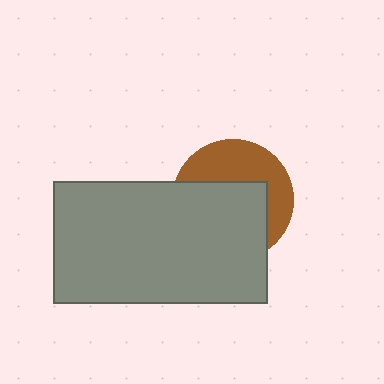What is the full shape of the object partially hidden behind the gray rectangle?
The partially hidden object is a brown circle.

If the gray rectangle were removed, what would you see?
You would see the complete brown circle.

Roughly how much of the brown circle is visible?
A small part of it is visible (roughly 43%).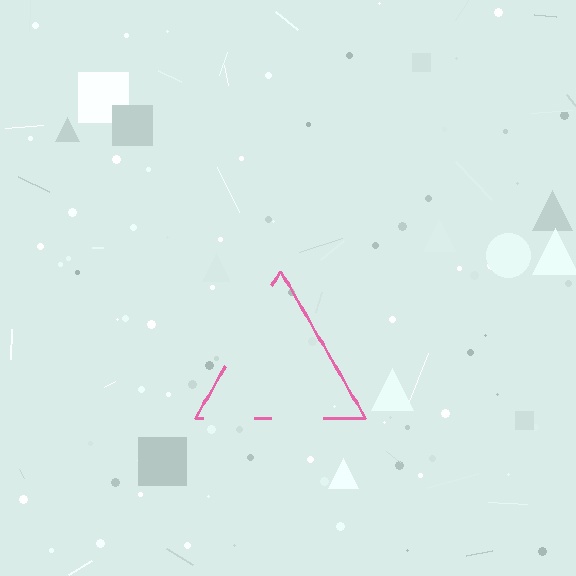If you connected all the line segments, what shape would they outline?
They would outline a triangle.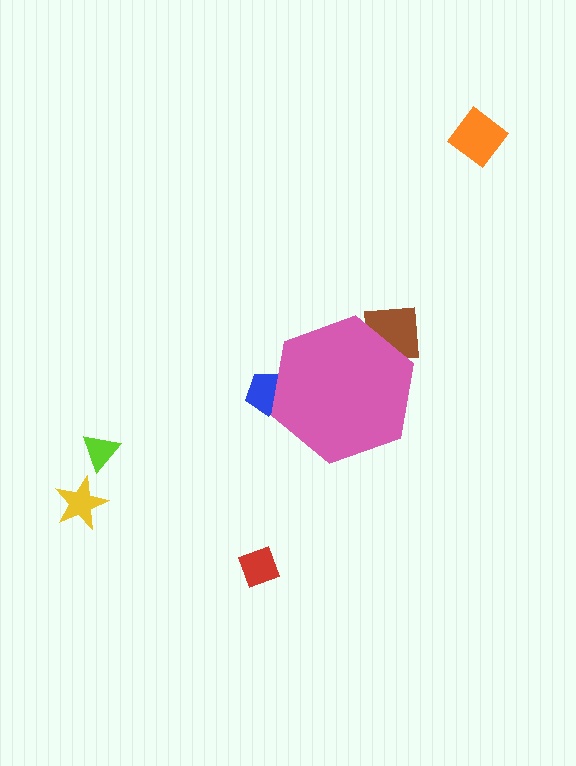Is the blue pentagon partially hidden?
Yes, the blue pentagon is partially hidden behind the pink hexagon.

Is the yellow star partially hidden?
No, the yellow star is fully visible.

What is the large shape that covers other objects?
A pink hexagon.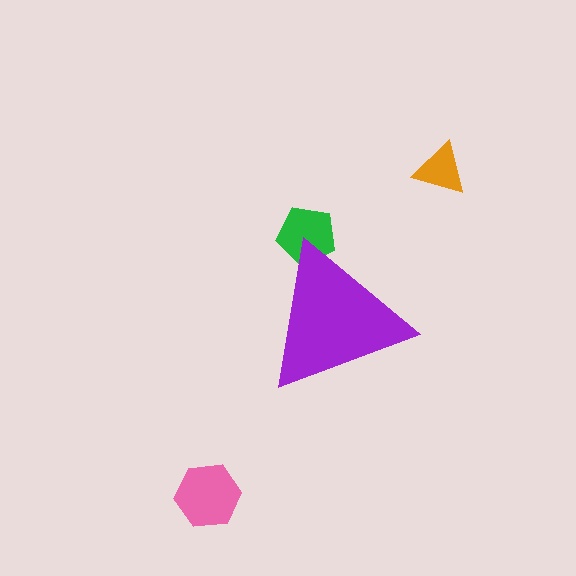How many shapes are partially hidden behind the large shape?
1 shape is partially hidden.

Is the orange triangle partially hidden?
No, the orange triangle is fully visible.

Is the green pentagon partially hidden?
Yes, the green pentagon is partially hidden behind the purple triangle.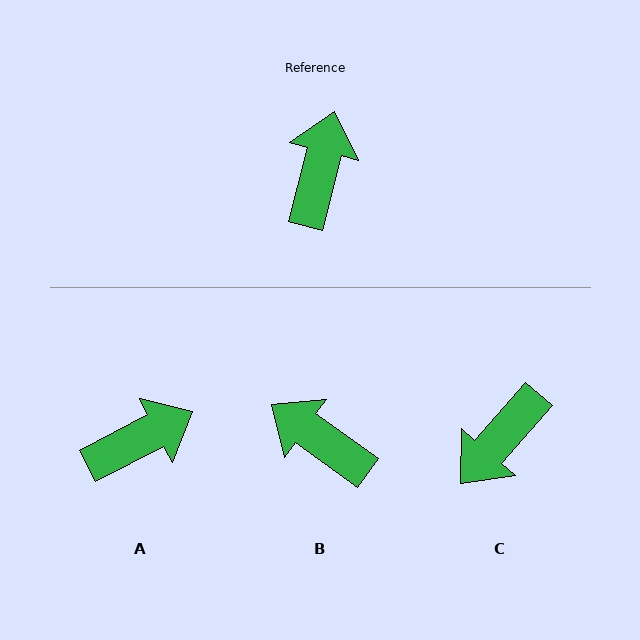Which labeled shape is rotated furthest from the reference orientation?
C, about 153 degrees away.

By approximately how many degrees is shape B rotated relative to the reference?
Approximately 69 degrees counter-clockwise.